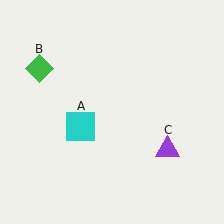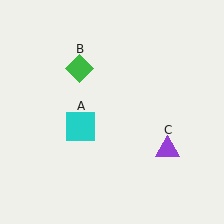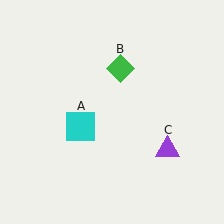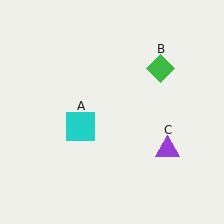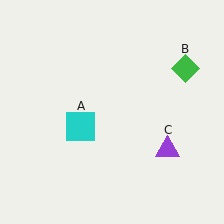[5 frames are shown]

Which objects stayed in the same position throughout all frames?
Cyan square (object A) and purple triangle (object C) remained stationary.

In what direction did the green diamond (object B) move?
The green diamond (object B) moved right.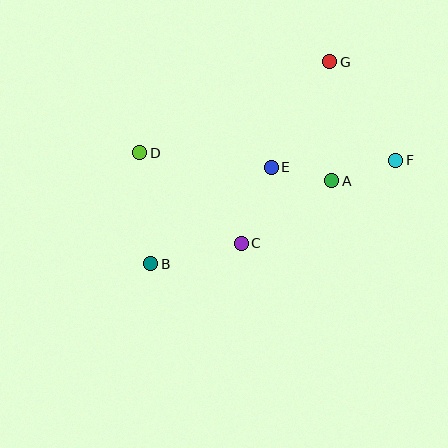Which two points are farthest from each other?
Points B and G are farthest from each other.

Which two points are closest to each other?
Points A and E are closest to each other.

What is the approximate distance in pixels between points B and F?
The distance between B and F is approximately 266 pixels.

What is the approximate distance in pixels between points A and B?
The distance between A and B is approximately 199 pixels.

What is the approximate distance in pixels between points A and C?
The distance between A and C is approximately 110 pixels.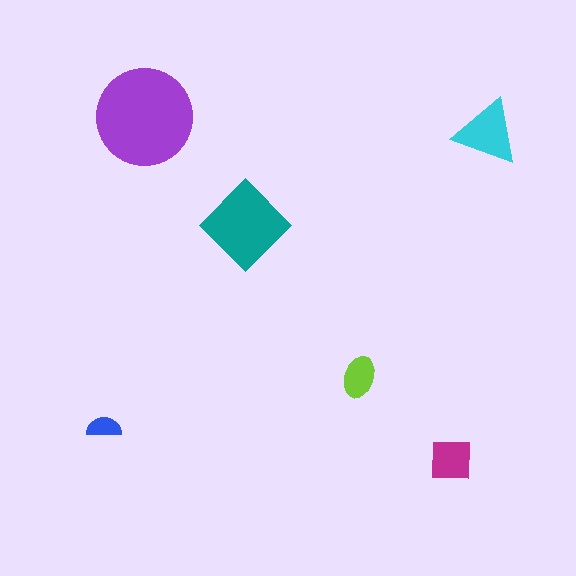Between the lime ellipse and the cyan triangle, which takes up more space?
The cyan triangle.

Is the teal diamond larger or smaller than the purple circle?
Smaller.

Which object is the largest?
The purple circle.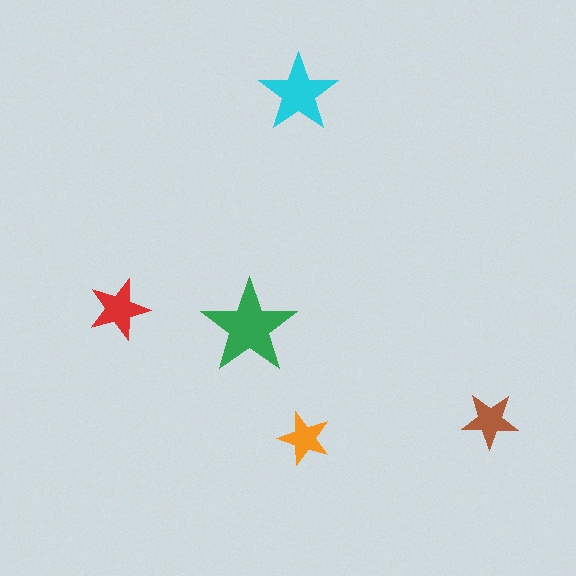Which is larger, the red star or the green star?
The green one.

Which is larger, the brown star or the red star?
The red one.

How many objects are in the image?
There are 5 objects in the image.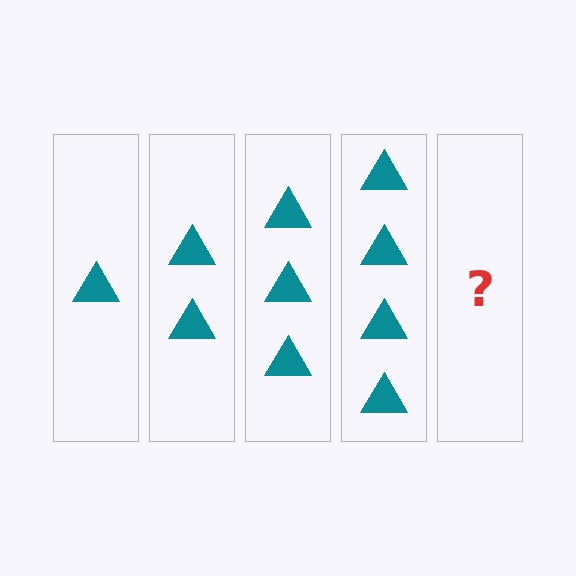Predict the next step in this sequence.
The next step is 5 triangles.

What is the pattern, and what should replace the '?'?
The pattern is that each step adds one more triangle. The '?' should be 5 triangles.